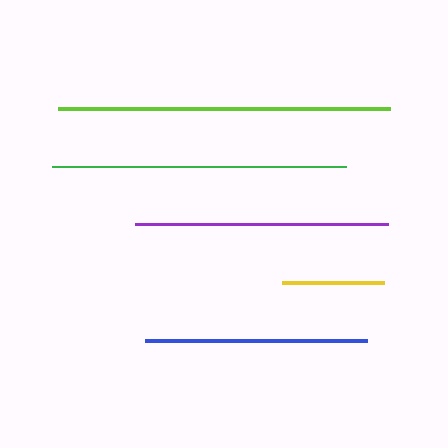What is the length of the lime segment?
The lime segment is approximately 332 pixels long.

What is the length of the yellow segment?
The yellow segment is approximately 102 pixels long.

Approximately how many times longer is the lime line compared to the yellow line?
The lime line is approximately 3.3 times the length of the yellow line.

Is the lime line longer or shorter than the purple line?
The lime line is longer than the purple line.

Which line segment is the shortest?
The yellow line is the shortest at approximately 102 pixels.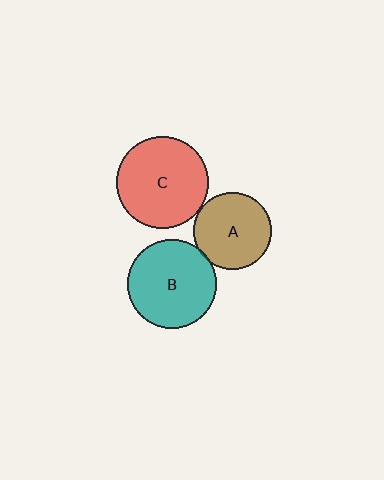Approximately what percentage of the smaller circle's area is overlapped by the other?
Approximately 5%.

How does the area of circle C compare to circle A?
Approximately 1.4 times.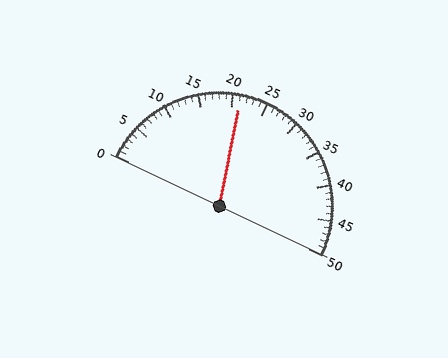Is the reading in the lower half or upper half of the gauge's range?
The reading is in the lower half of the range (0 to 50).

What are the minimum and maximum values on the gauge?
The gauge ranges from 0 to 50.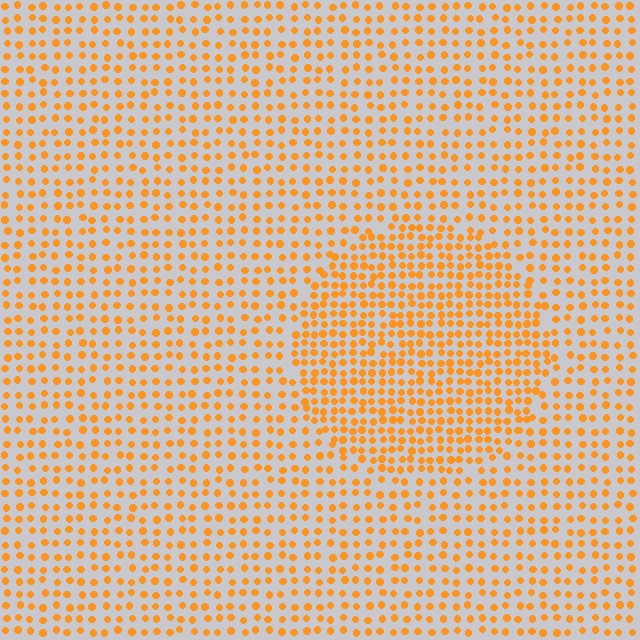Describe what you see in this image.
The image contains small orange elements arranged at two different densities. A circle-shaped region is visible where the elements are more densely packed than the surrounding area.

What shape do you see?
I see a circle.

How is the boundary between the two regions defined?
The boundary is defined by a change in element density (approximately 1.7x ratio). All elements are the same color, size, and shape.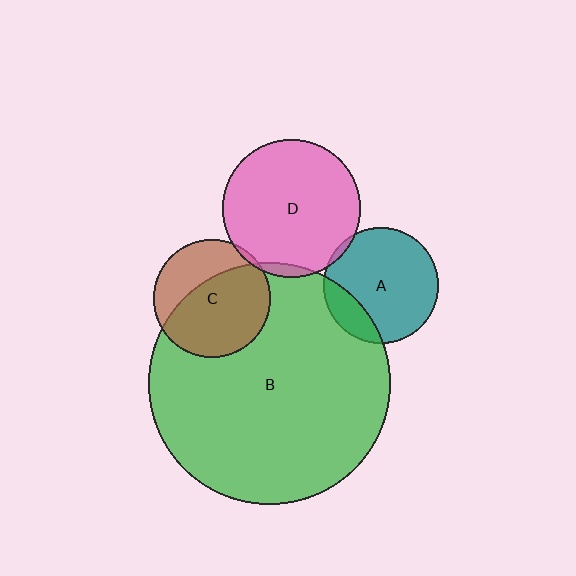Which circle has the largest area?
Circle B (green).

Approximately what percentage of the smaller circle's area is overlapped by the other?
Approximately 65%.